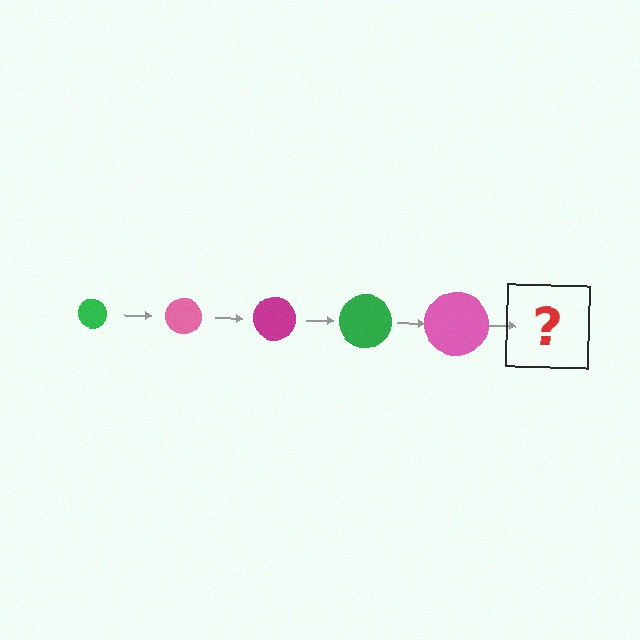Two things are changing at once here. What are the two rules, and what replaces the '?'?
The two rules are that the circle grows larger each step and the color cycles through green, pink, and magenta. The '?' should be a magenta circle, larger than the previous one.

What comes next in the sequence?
The next element should be a magenta circle, larger than the previous one.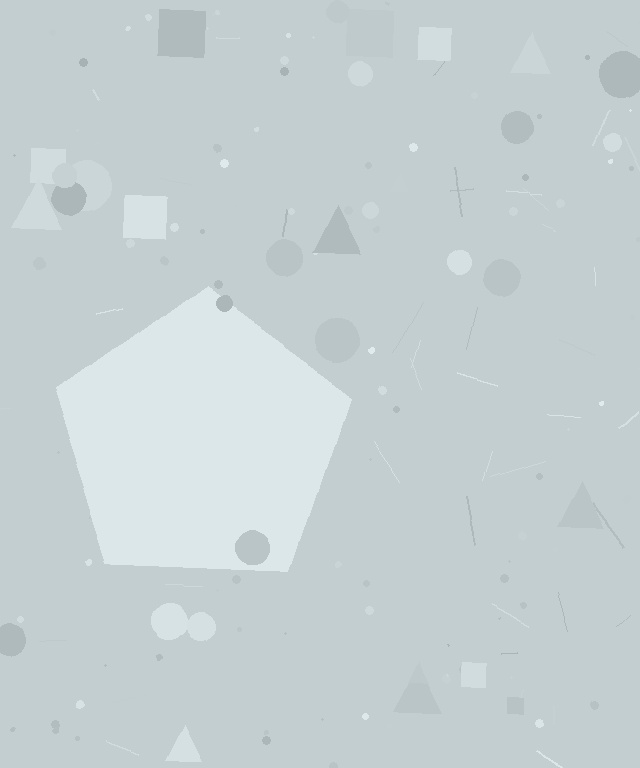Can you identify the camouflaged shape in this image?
The camouflaged shape is a pentagon.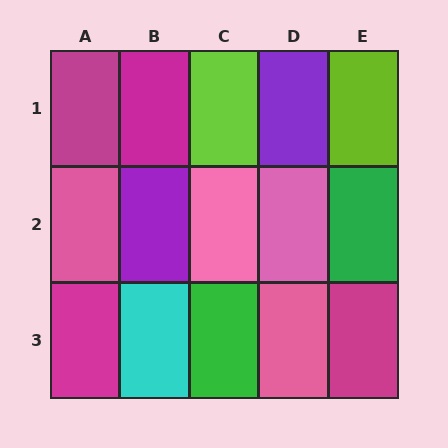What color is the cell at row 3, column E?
Magenta.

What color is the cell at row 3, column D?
Pink.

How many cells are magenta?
4 cells are magenta.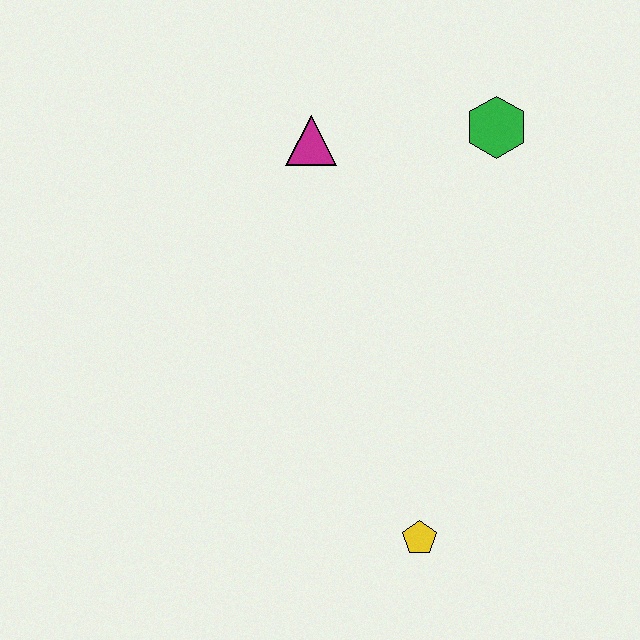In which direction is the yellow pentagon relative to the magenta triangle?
The yellow pentagon is below the magenta triangle.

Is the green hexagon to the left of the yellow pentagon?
No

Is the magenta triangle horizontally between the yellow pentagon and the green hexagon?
No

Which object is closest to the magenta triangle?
The green hexagon is closest to the magenta triangle.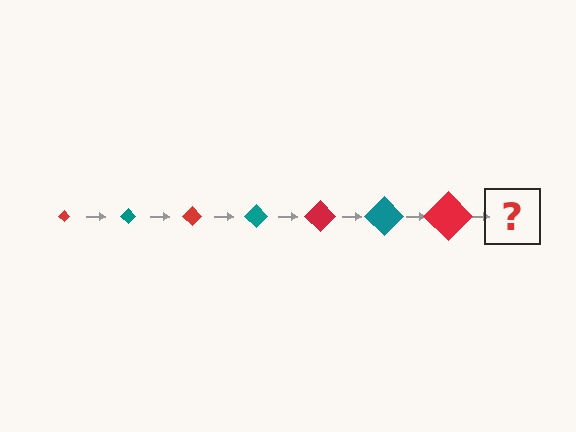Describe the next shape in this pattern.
It should be a teal diamond, larger than the previous one.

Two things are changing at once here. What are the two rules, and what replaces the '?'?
The two rules are that the diamond grows larger each step and the color cycles through red and teal. The '?' should be a teal diamond, larger than the previous one.